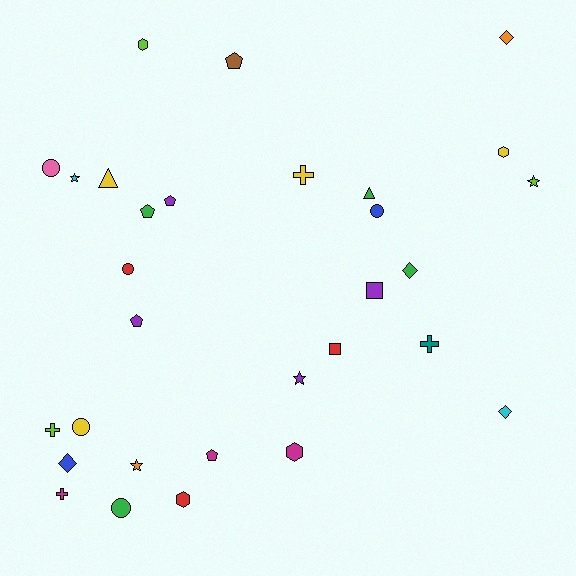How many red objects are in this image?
There are 3 red objects.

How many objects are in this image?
There are 30 objects.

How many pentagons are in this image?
There are 5 pentagons.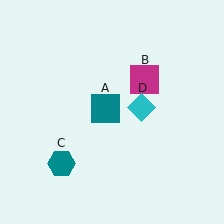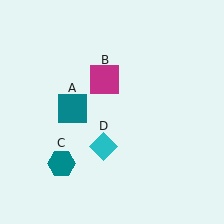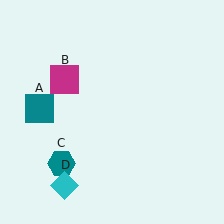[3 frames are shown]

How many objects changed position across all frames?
3 objects changed position: teal square (object A), magenta square (object B), cyan diamond (object D).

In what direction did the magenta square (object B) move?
The magenta square (object B) moved left.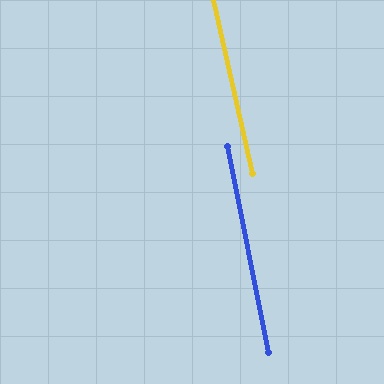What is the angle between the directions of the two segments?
Approximately 1 degree.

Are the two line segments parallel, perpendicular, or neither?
Parallel — their directions differ by only 1.2°.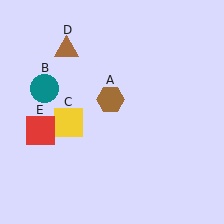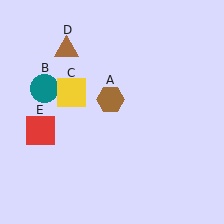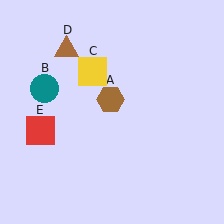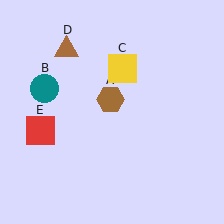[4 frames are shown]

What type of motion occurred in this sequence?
The yellow square (object C) rotated clockwise around the center of the scene.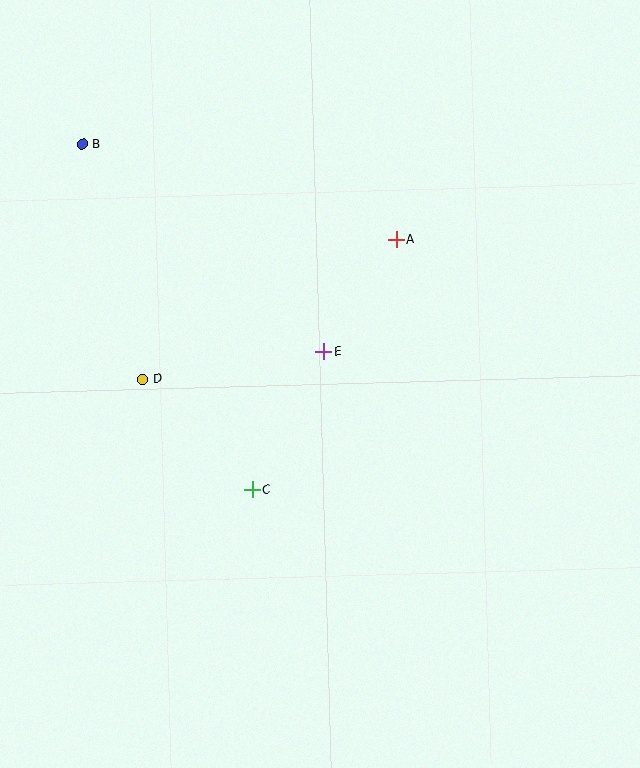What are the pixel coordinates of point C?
Point C is at (252, 489).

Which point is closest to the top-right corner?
Point A is closest to the top-right corner.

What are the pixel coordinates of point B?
Point B is at (83, 144).